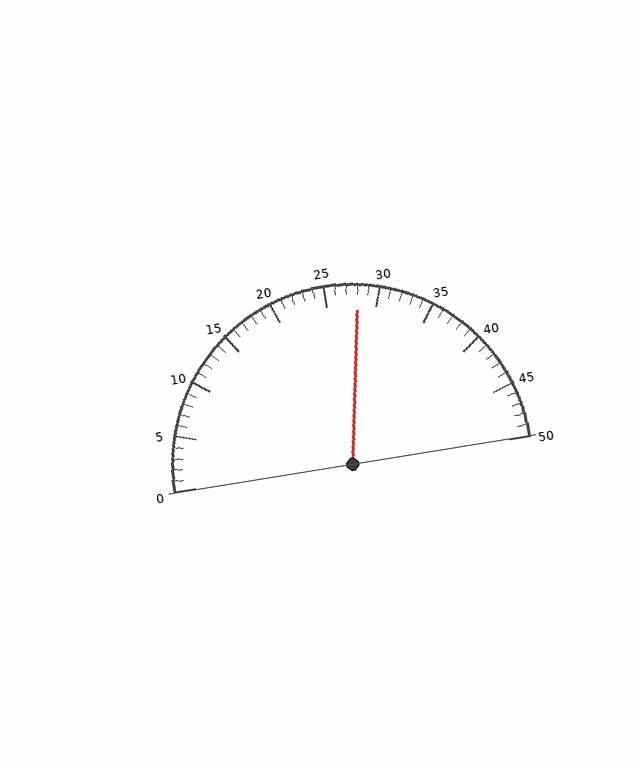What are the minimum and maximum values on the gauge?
The gauge ranges from 0 to 50.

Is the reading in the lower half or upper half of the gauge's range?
The reading is in the upper half of the range (0 to 50).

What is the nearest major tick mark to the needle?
The nearest major tick mark is 30.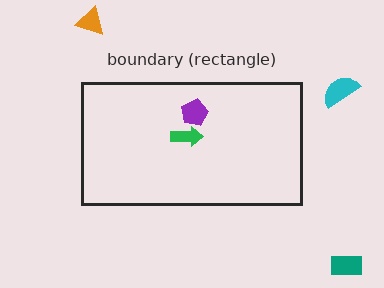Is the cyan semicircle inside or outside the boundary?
Outside.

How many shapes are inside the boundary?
2 inside, 3 outside.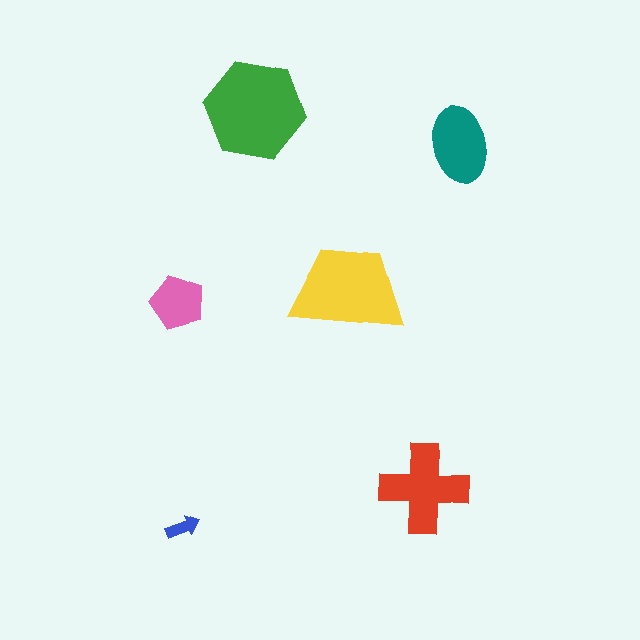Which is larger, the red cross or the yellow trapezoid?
The yellow trapezoid.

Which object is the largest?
The green hexagon.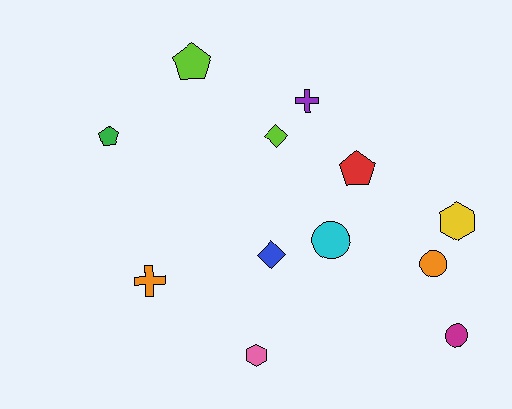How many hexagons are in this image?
There are 2 hexagons.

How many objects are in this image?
There are 12 objects.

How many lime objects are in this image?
There are 2 lime objects.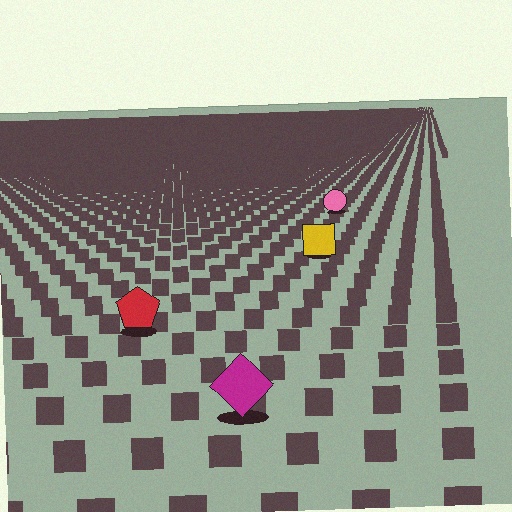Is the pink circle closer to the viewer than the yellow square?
No. The yellow square is closer — you can tell from the texture gradient: the ground texture is coarser near it.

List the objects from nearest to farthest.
From nearest to farthest: the magenta diamond, the red pentagon, the yellow square, the pink circle.